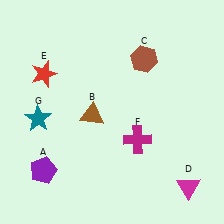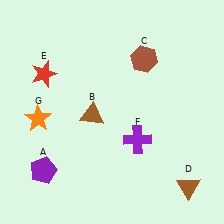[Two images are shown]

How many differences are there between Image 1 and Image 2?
There are 3 differences between the two images.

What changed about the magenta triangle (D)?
In Image 1, D is magenta. In Image 2, it changed to brown.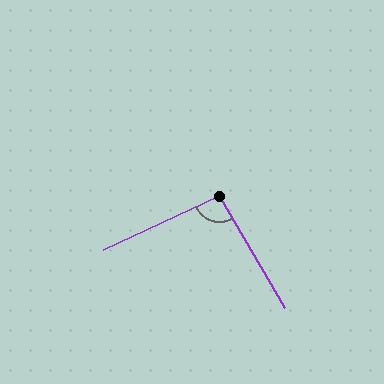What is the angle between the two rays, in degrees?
Approximately 95 degrees.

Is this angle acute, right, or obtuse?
It is obtuse.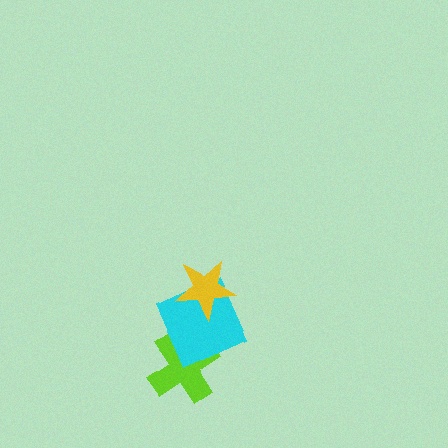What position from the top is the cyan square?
The cyan square is 2nd from the top.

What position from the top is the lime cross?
The lime cross is 3rd from the top.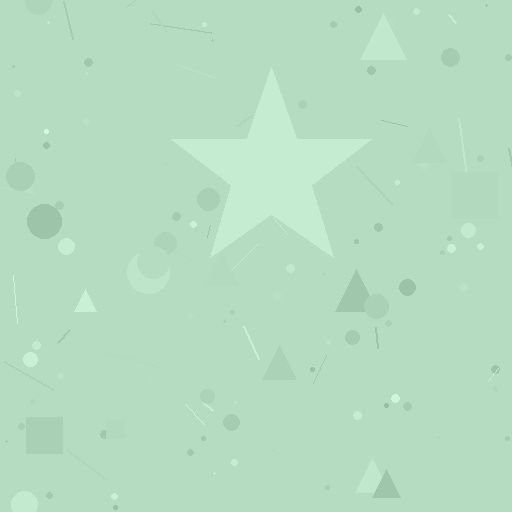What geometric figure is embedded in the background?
A star is embedded in the background.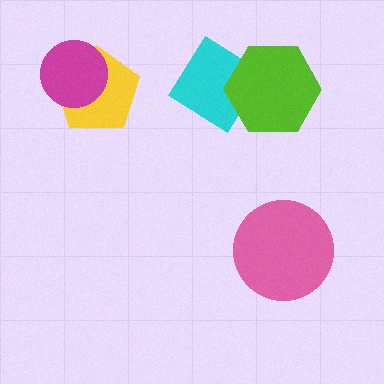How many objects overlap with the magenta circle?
1 object overlaps with the magenta circle.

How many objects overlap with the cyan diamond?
1 object overlaps with the cyan diamond.